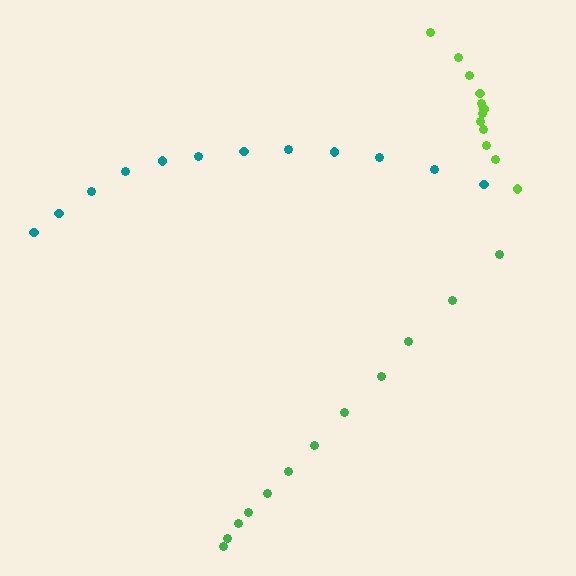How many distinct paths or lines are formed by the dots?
There are 3 distinct paths.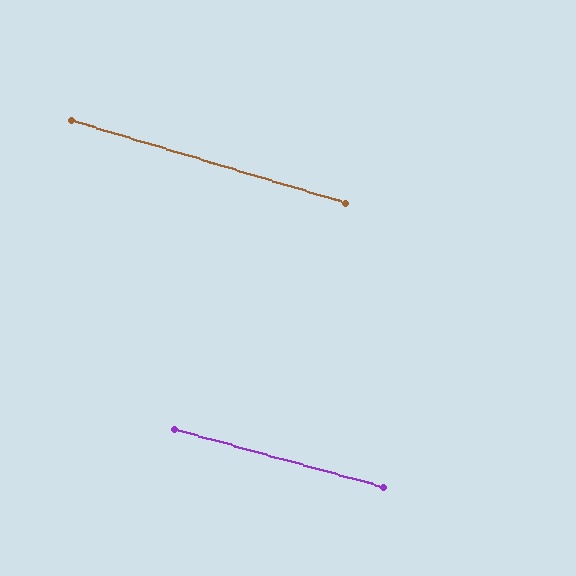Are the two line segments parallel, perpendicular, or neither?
Parallel — their directions differ by only 1.2°.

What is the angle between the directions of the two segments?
Approximately 1 degree.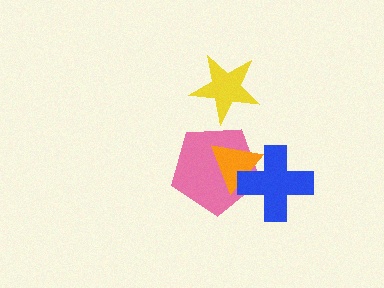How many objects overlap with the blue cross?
2 objects overlap with the blue cross.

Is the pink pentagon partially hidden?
Yes, it is partially covered by another shape.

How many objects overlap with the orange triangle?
2 objects overlap with the orange triangle.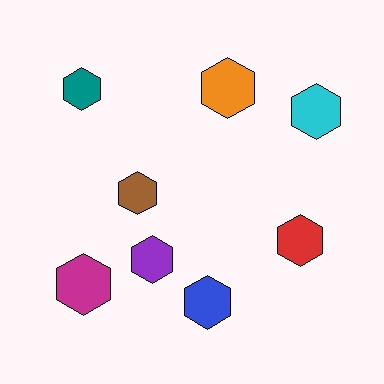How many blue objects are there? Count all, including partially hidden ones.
There is 1 blue object.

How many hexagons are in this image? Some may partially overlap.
There are 8 hexagons.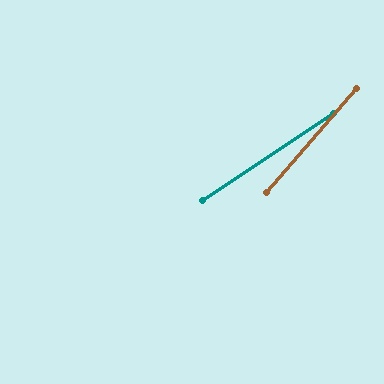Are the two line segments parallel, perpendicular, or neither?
Neither parallel nor perpendicular — they differ by about 16°.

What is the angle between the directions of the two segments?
Approximately 16 degrees.